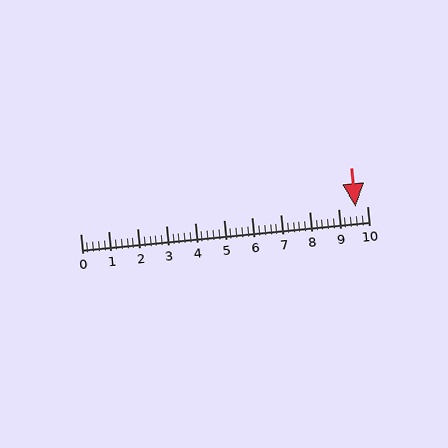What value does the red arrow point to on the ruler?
The red arrow points to approximately 9.6.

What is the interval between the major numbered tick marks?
The major tick marks are spaced 1 units apart.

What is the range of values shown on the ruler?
The ruler shows values from 0 to 10.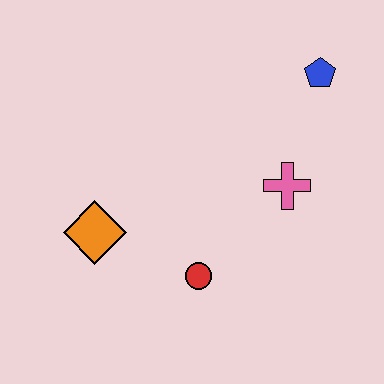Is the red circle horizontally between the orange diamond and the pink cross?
Yes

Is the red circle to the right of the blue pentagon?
No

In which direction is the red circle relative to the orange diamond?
The red circle is to the right of the orange diamond.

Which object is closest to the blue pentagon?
The pink cross is closest to the blue pentagon.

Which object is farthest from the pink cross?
The orange diamond is farthest from the pink cross.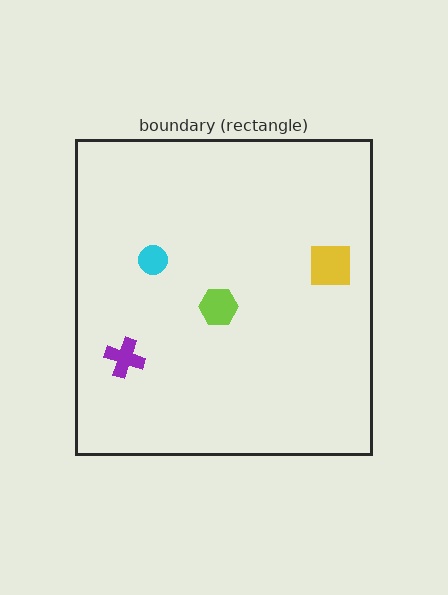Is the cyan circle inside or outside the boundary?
Inside.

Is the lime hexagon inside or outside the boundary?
Inside.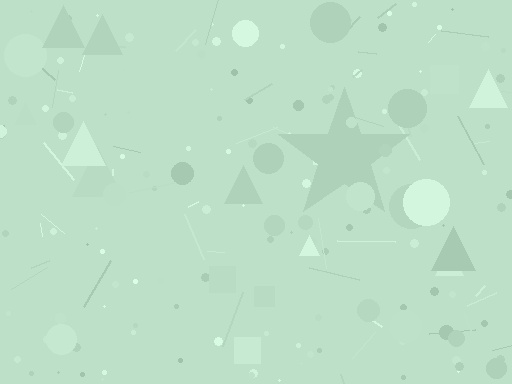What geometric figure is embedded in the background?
A star is embedded in the background.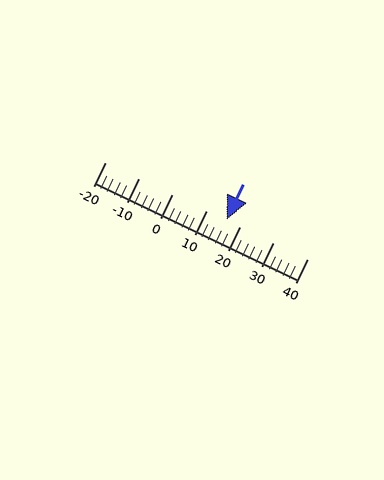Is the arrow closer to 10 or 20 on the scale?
The arrow is closer to 20.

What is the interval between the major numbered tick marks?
The major tick marks are spaced 10 units apart.